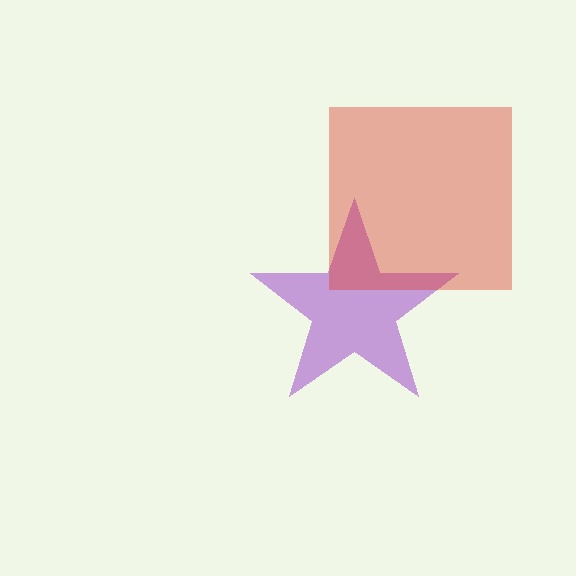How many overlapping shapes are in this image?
There are 2 overlapping shapes in the image.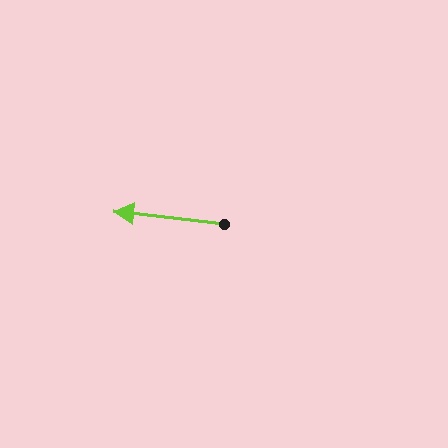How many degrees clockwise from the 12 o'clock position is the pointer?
Approximately 276 degrees.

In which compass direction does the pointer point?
West.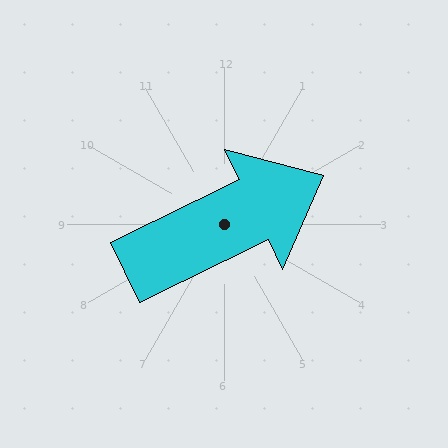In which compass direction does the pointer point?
Northeast.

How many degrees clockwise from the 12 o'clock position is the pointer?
Approximately 64 degrees.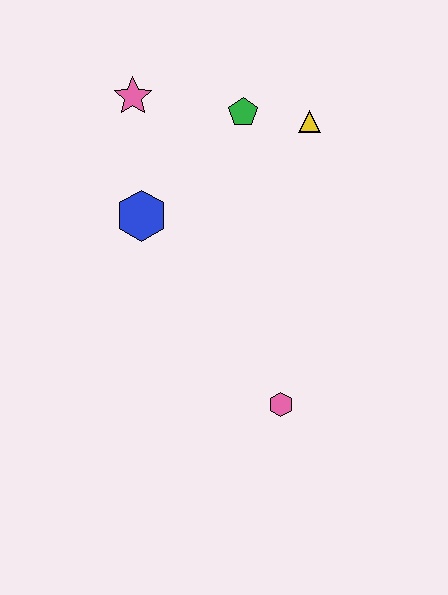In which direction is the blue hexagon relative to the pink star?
The blue hexagon is below the pink star.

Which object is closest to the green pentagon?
The yellow triangle is closest to the green pentagon.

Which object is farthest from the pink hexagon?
The pink star is farthest from the pink hexagon.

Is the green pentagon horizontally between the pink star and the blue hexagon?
No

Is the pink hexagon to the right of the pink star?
Yes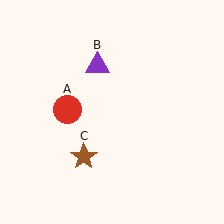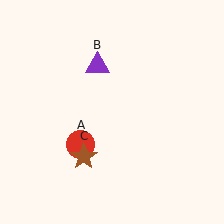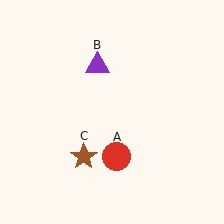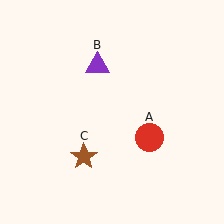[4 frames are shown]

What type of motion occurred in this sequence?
The red circle (object A) rotated counterclockwise around the center of the scene.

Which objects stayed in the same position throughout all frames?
Purple triangle (object B) and brown star (object C) remained stationary.